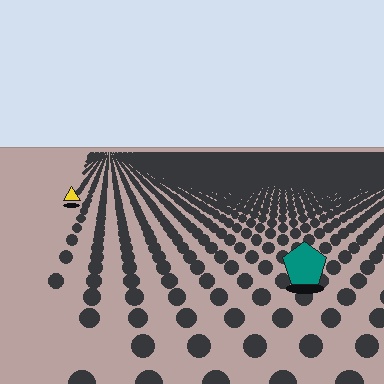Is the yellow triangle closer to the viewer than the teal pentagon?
No. The teal pentagon is closer — you can tell from the texture gradient: the ground texture is coarser near it.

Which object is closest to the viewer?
The teal pentagon is closest. The texture marks near it are larger and more spread out.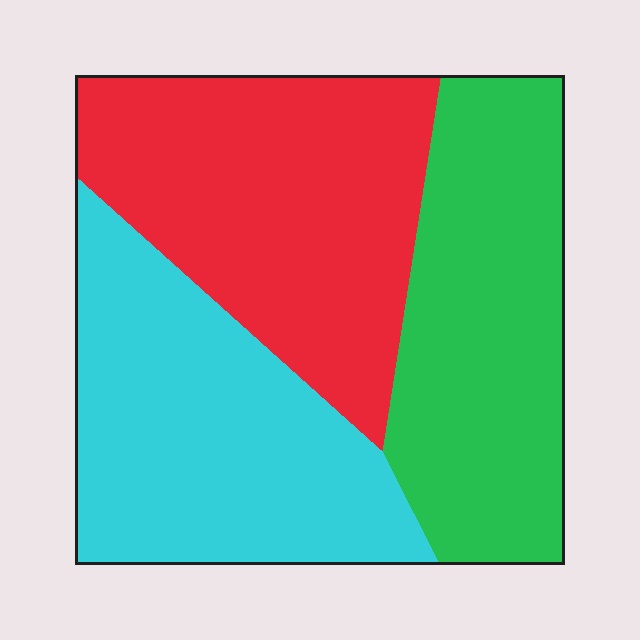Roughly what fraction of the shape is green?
Green covers roughly 30% of the shape.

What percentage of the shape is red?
Red takes up about one third (1/3) of the shape.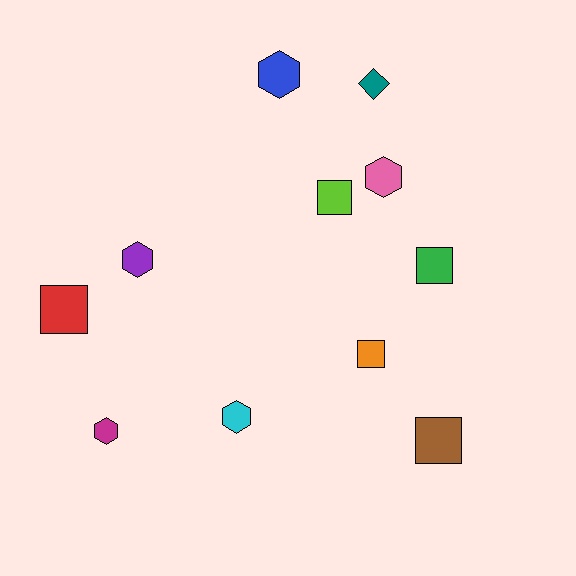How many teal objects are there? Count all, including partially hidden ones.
There is 1 teal object.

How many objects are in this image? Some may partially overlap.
There are 11 objects.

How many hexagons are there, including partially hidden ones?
There are 5 hexagons.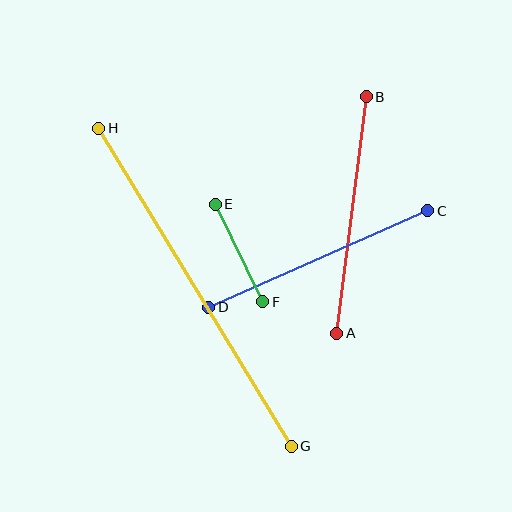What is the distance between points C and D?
The distance is approximately 239 pixels.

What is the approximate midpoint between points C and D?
The midpoint is at approximately (318, 259) pixels.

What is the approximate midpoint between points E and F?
The midpoint is at approximately (239, 253) pixels.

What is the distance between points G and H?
The distance is approximately 372 pixels.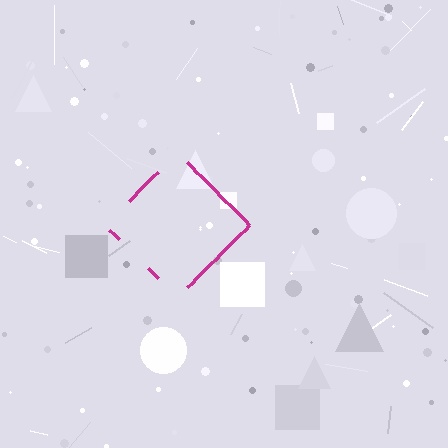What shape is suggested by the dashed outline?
The dashed outline suggests a diamond.